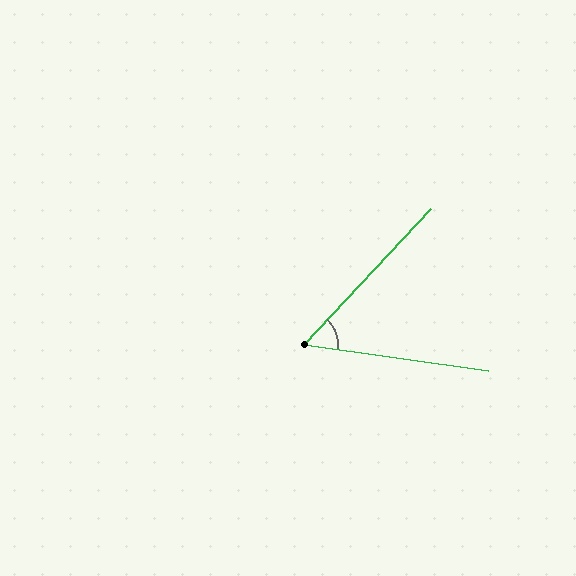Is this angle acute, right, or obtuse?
It is acute.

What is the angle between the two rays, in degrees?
Approximately 55 degrees.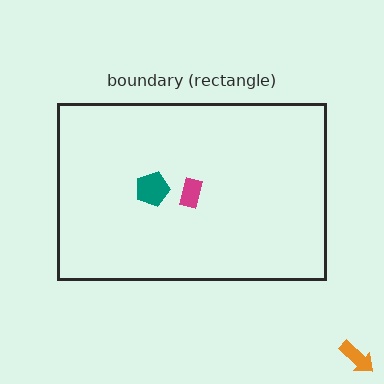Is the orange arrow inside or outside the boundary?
Outside.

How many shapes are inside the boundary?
2 inside, 1 outside.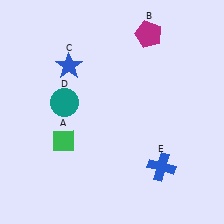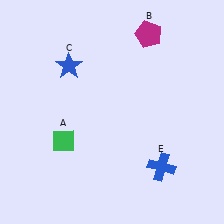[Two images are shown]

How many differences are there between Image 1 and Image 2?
There is 1 difference between the two images.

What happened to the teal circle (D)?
The teal circle (D) was removed in Image 2. It was in the top-left area of Image 1.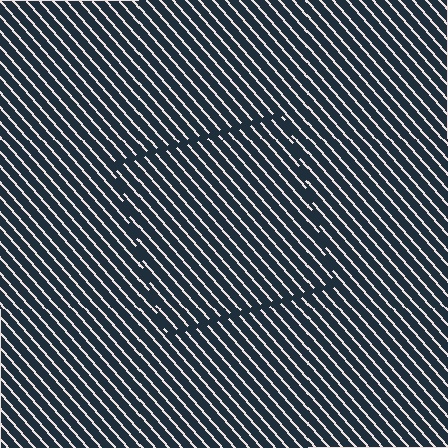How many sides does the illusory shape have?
4 sides — the line-ends trace a square.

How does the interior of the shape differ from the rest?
The interior of the shape contains the same grating, shifted by half a period — the contour is defined by the phase discontinuity where line-ends from the inner and outer gratings abut.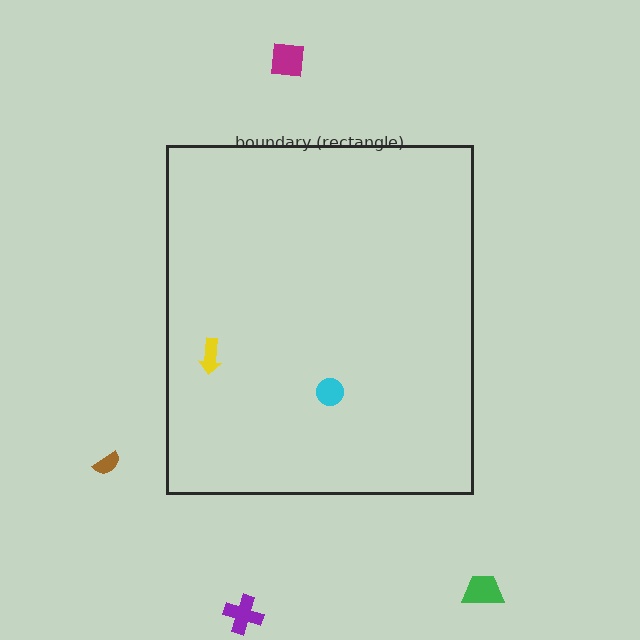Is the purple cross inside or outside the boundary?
Outside.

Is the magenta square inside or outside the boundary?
Outside.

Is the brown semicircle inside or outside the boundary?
Outside.